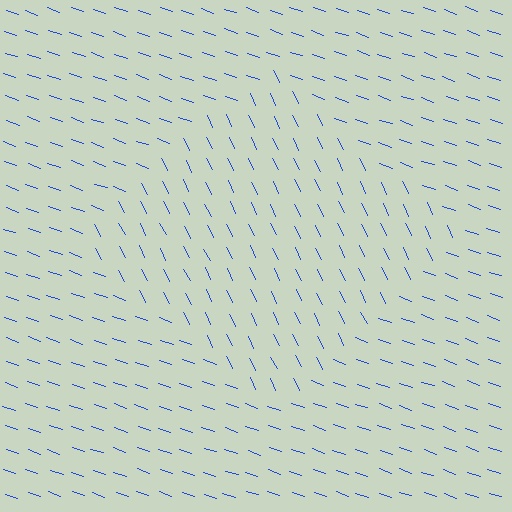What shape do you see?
I see a diamond.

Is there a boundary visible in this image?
Yes, there is a texture boundary formed by a change in line orientation.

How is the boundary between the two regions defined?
The boundary is defined purely by a change in line orientation (approximately 45 degrees difference). All lines are the same color and thickness.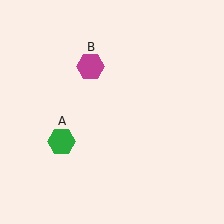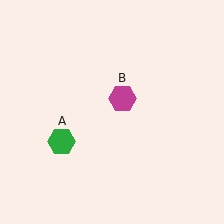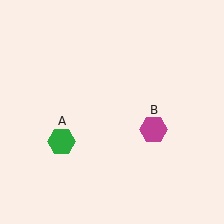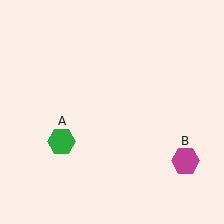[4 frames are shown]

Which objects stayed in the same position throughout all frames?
Green hexagon (object A) remained stationary.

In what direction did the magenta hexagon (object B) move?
The magenta hexagon (object B) moved down and to the right.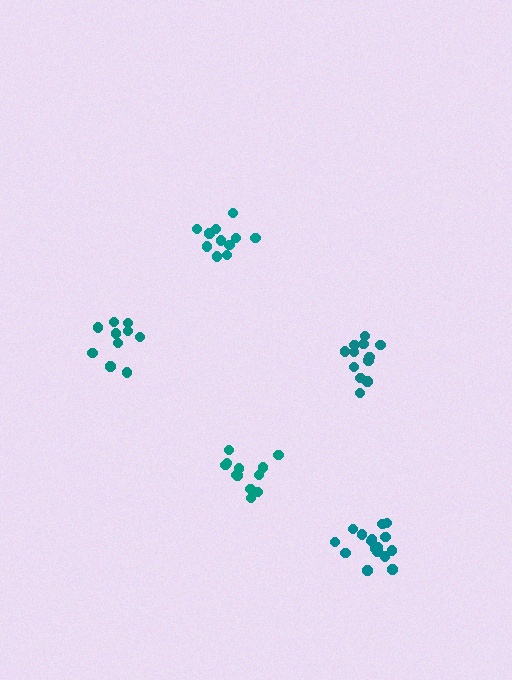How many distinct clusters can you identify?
There are 5 distinct clusters.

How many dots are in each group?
Group 1: 12 dots, Group 2: 10 dots, Group 3: 12 dots, Group 4: 11 dots, Group 5: 16 dots (61 total).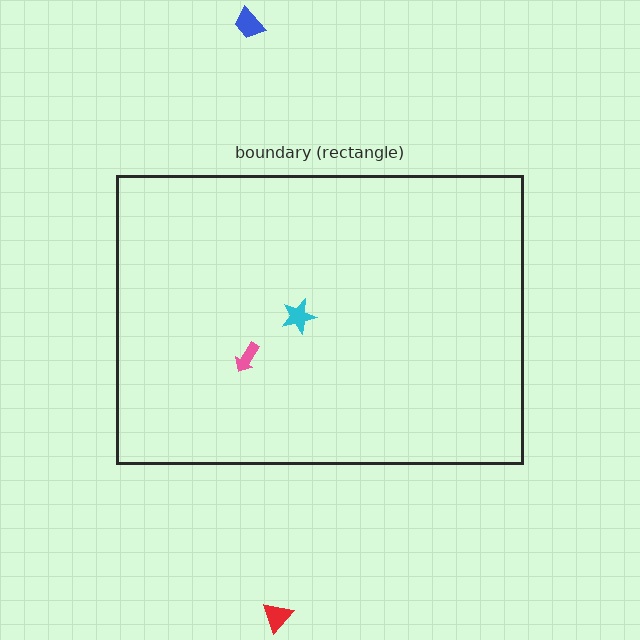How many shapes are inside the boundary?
2 inside, 2 outside.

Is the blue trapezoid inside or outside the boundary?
Outside.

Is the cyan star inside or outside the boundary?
Inside.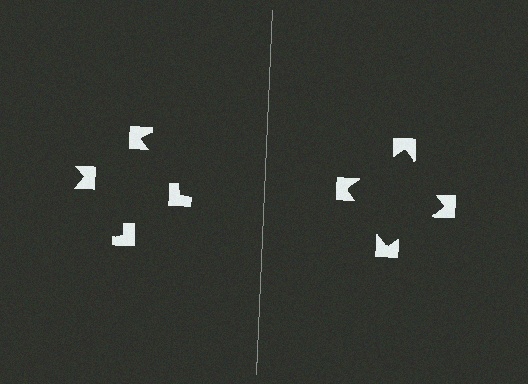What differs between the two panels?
The notched squares are positioned identically on both sides; only the wedge orientations differ. On the right they align to a square; on the left they are misaligned.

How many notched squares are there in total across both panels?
8 — 4 on each side.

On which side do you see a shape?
An illusory square appears on the right side. On the left side the wedge cuts are rotated, so no coherent shape forms.